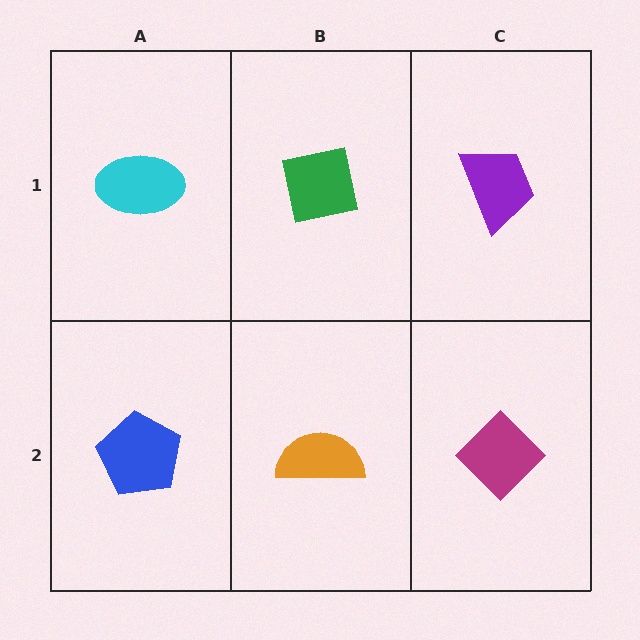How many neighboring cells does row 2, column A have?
2.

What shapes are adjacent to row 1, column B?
An orange semicircle (row 2, column B), a cyan ellipse (row 1, column A), a purple trapezoid (row 1, column C).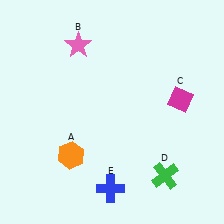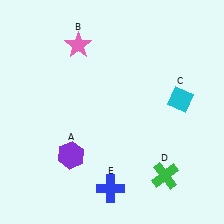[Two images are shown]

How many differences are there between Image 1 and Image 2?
There are 2 differences between the two images.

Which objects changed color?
A changed from orange to purple. C changed from magenta to cyan.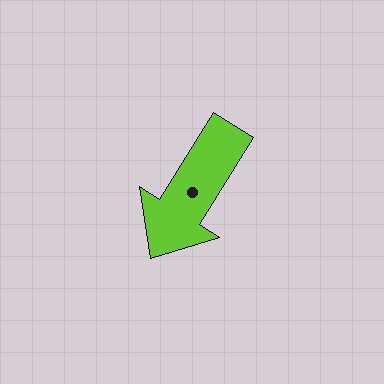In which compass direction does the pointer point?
Southwest.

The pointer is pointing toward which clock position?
Roughly 7 o'clock.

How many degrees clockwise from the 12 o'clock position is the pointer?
Approximately 212 degrees.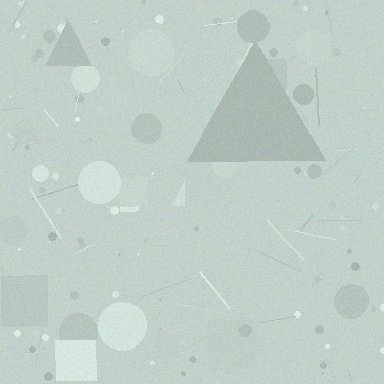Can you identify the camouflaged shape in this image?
The camouflaged shape is a triangle.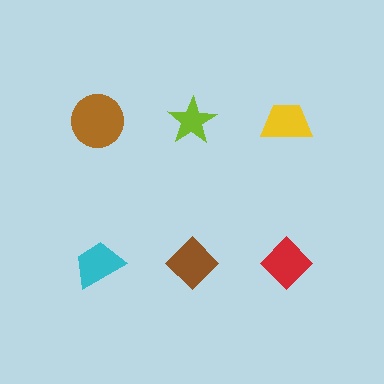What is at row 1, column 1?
A brown circle.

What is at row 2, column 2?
A brown diamond.